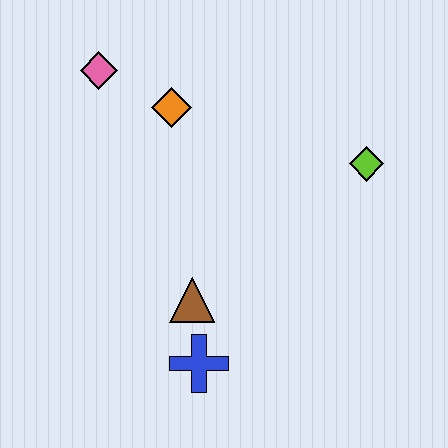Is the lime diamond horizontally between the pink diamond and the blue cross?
No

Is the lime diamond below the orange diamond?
Yes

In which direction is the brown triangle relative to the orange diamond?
The brown triangle is below the orange diamond.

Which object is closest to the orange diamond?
The pink diamond is closest to the orange diamond.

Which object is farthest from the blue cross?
The pink diamond is farthest from the blue cross.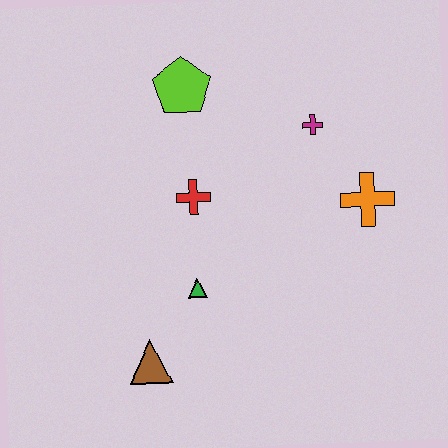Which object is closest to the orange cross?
The magenta cross is closest to the orange cross.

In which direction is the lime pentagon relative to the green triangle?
The lime pentagon is above the green triangle.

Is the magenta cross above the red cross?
Yes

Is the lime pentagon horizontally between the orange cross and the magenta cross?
No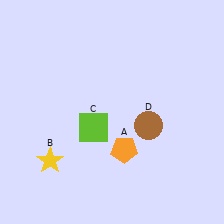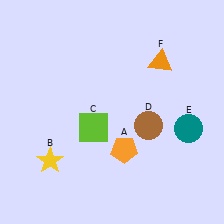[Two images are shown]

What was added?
A teal circle (E), an orange triangle (F) were added in Image 2.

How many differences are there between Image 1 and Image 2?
There are 2 differences between the two images.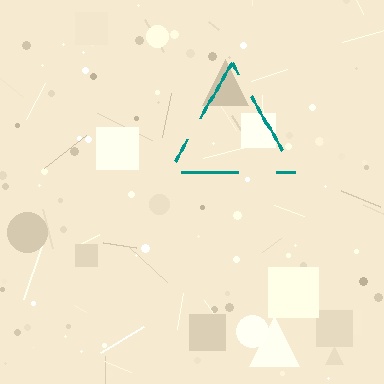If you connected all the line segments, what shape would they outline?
They would outline a triangle.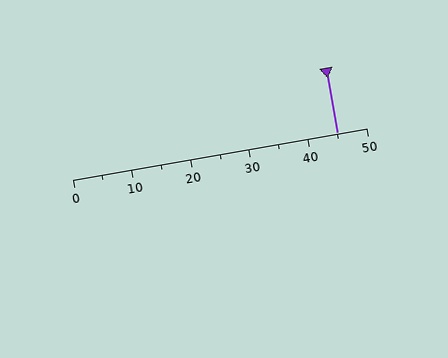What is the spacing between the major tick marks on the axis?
The major ticks are spaced 10 apart.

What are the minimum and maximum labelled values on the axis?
The axis runs from 0 to 50.